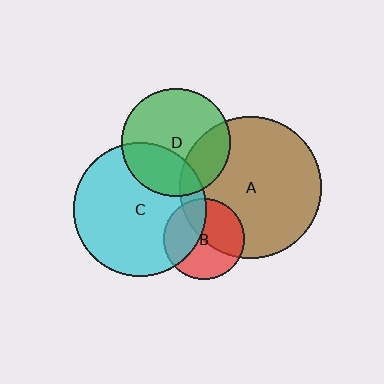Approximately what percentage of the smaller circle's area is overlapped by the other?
Approximately 40%.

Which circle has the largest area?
Circle A (brown).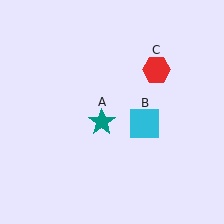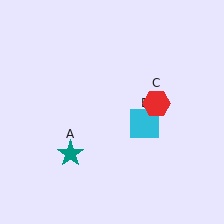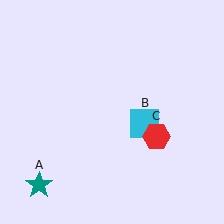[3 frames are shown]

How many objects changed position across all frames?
2 objects changed position: teal star (object A), red hexagon (object C).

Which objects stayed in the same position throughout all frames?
Cyan square (object B) remained stationary.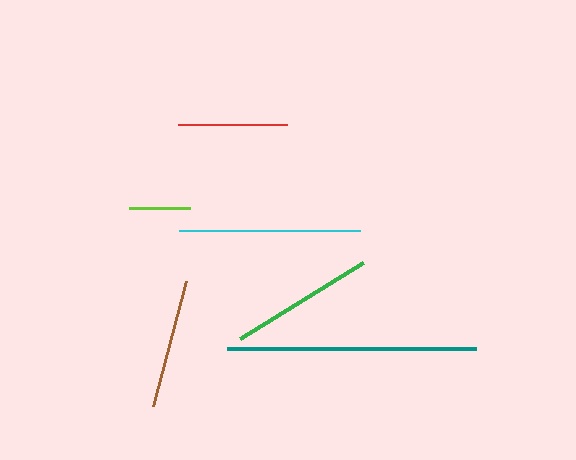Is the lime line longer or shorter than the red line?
The red line is longer than the lime line.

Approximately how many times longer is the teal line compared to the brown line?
The teal line is approximately 1.9 times the length of the brown line.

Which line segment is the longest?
The teal line is the longest at approximately 249 pixels.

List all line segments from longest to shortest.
From longest to shortest: teal, cyan, green, brown, red, lime.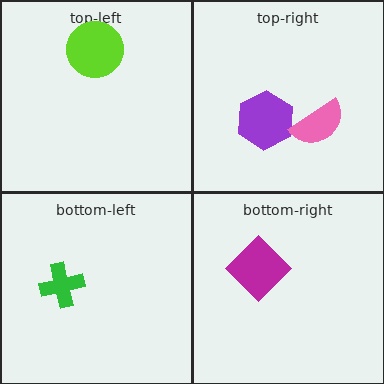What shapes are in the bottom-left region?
The green cross.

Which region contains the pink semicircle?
The top-right region.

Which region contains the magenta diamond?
The bottom-right region.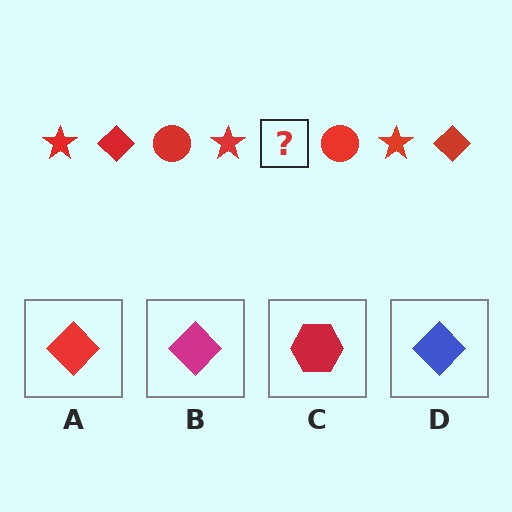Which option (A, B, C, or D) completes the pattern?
A.